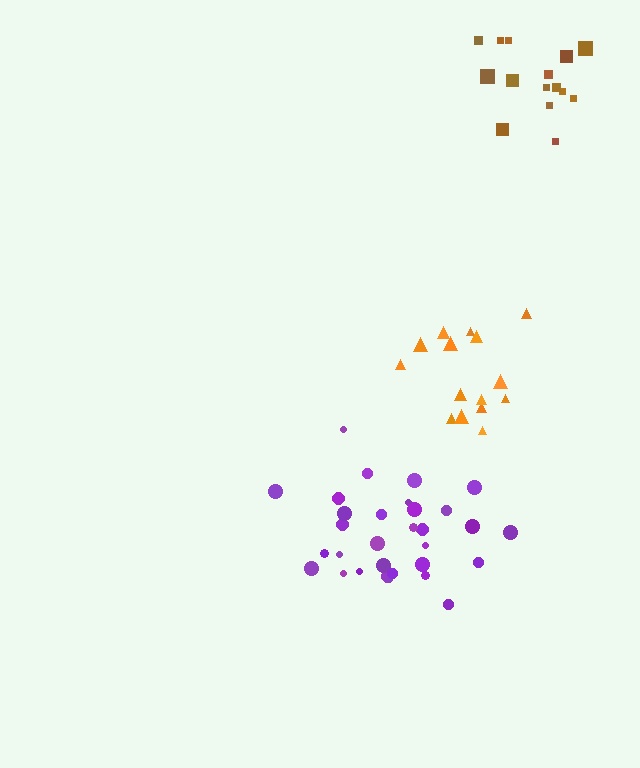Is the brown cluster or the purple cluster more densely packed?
Purple.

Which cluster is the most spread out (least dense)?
Brown.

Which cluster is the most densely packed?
Orange.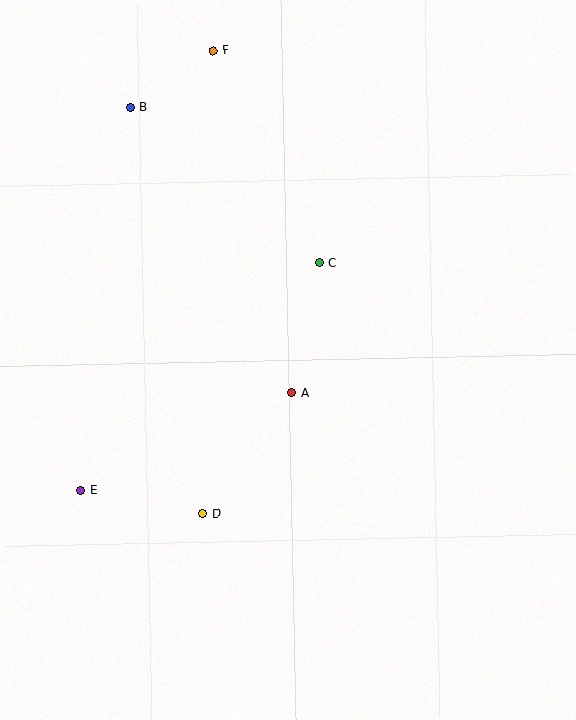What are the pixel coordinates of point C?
Point C is at (319, 263).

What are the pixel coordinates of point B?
Point B is at (130, 108).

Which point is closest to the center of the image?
Point A at (291, 393) is closest to the center.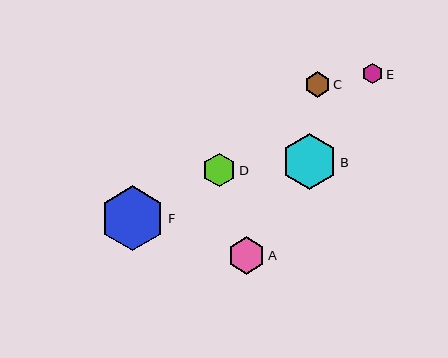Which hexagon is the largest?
Hexagon F is the largest with a size of approximately 65 pixels.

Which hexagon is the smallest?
Hexagon E is the smallest with a size of approximately 21 pixels.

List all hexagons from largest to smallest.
From largest to smallest: F, B, A, D, C, E.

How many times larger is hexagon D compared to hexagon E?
Hexagon D is approximately 1.6 times the size of hexagon E.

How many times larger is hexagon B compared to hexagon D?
Hexagon B is approximately 1.7 times the size of hexagon D.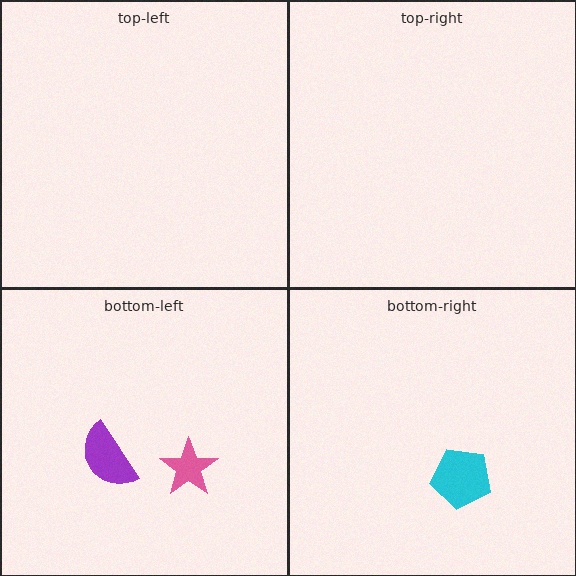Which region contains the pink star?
The bottom-left region.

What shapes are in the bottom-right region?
The cyan pentagon.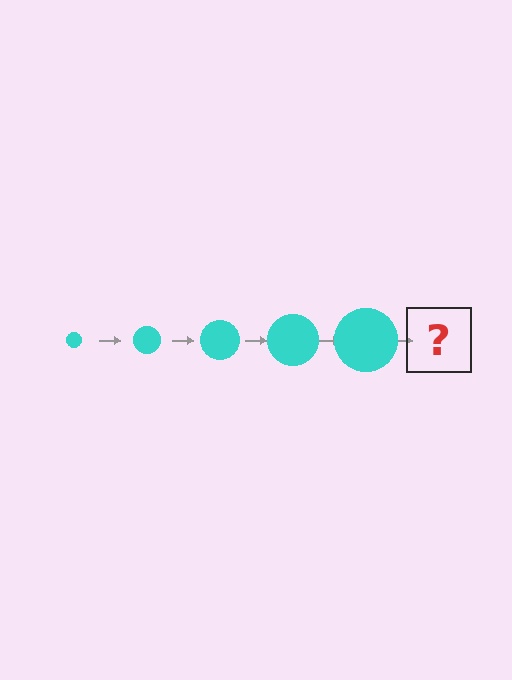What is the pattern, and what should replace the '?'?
The pattern is that the circle gets progressively larger each step. The '?' should be a cyan circle, larger than the previous one.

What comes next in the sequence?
The next element should be a cyan circle, larger than the previous one.